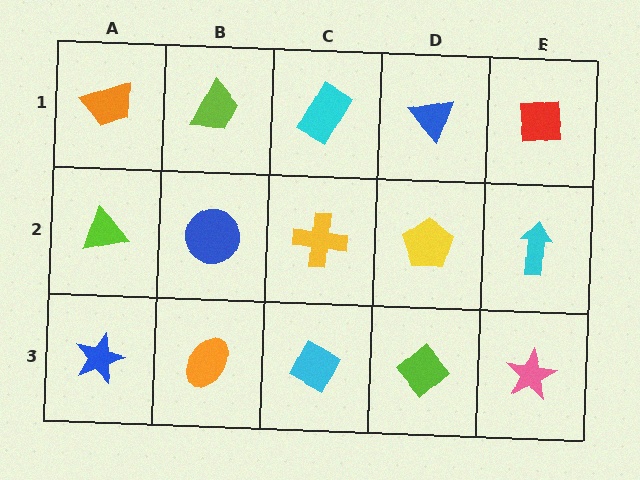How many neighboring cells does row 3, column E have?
2.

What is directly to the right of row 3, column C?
A lime diamond.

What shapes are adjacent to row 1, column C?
A yellow cross (row 2, column C), a lime trapezoid (row 1, column B), a blue triangle (row 1, column D).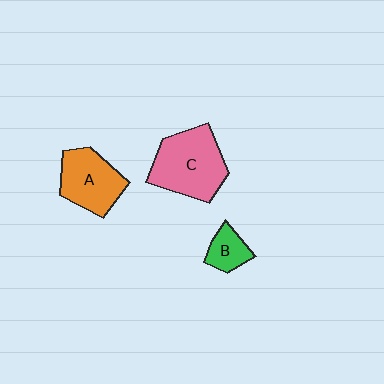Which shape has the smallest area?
Shape B (green).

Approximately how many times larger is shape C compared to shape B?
Approximately 2.8 times.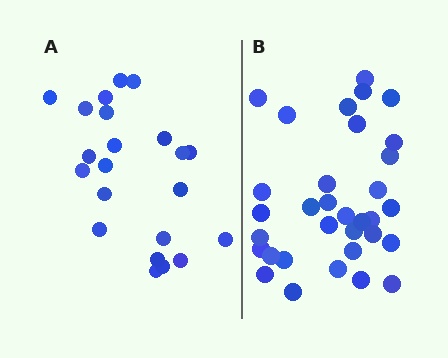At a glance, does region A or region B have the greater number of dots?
Region B (the right region) has more dots.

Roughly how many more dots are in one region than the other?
Region B has roughly 12 or so more dots than region A.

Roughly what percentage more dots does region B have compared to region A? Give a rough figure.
About 50% more.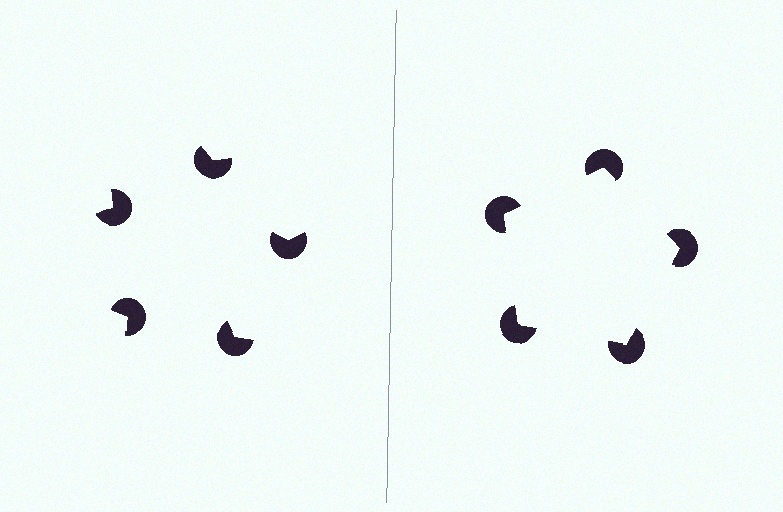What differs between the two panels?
The pac-man discs are positioned identically on both sides; only the wedge orientations differ. On the right they align to a pentagon; on the left they are misaligned.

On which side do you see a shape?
An illusory pentagon appears on the right side. On the left side the wedge cuts are rotated, so no coherent shape forms.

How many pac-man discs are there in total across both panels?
10 — 5 on each side.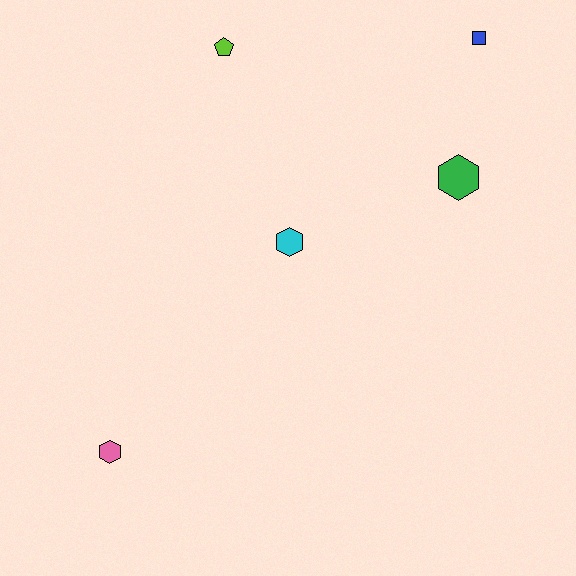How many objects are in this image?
There are 5 objects.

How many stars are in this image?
There are no stars.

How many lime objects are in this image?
There is 1 lime object.